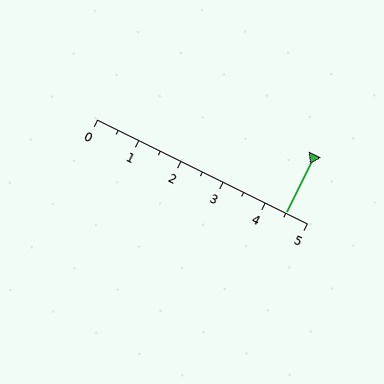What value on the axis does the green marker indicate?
The marker indicates approximately 4.5.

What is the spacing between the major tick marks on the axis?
The major ticks are spaced 1 apart.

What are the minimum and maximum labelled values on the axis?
The axis runs from 0 to 5.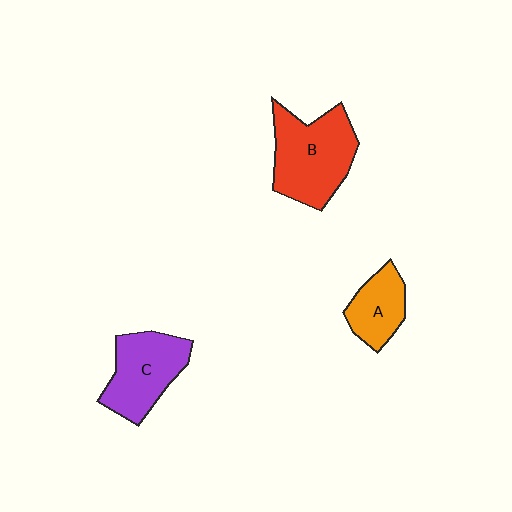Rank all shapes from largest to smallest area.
From largest to smallest: B (red), C (purple), A (orange).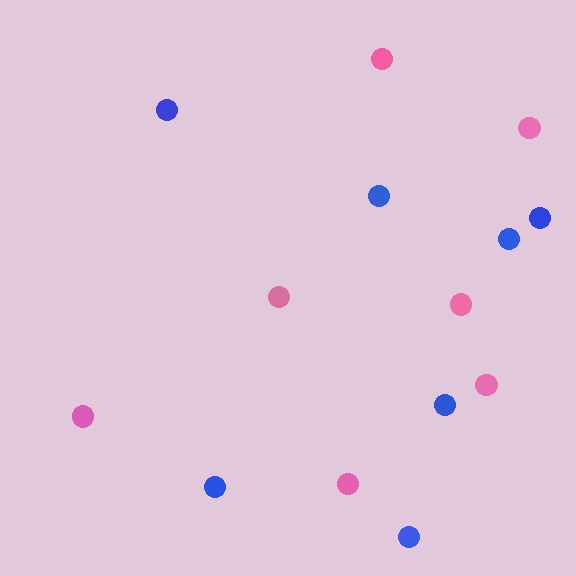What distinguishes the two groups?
There are 2 groups: one group of blue circles (7) and one group of pink circles (7).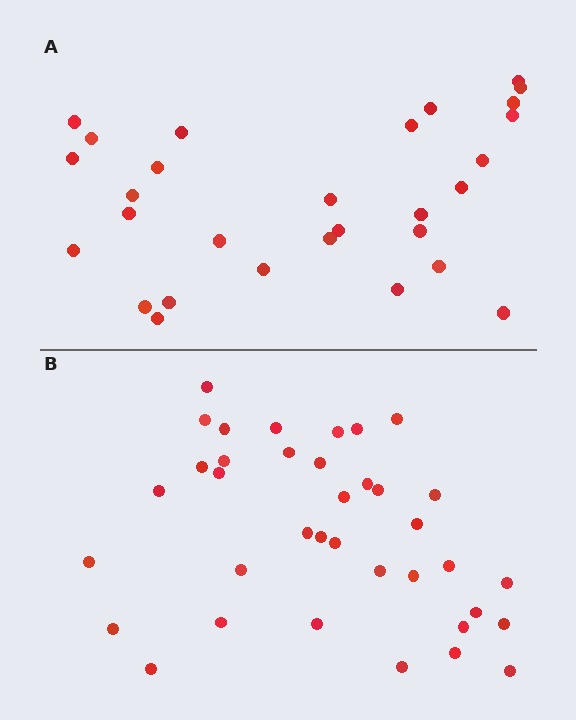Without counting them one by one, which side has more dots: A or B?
Region B (the bottom region) has more dots.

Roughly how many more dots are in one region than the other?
Region B has roughly 8 or so more dots than region A.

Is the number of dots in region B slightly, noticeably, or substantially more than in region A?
Region B has noticeably more, but not dramatically so. The ratio is roughly 1.3 to 1.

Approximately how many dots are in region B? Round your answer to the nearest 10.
About 40 dots. (The exact count is 37, which rounds to 40.)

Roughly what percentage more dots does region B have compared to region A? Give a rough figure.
About 30% more.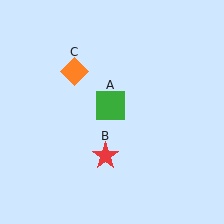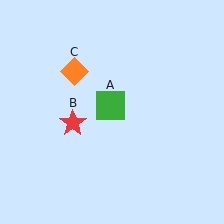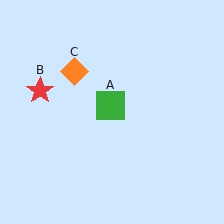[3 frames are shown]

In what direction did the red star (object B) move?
The red star (object B) moved up and to the left.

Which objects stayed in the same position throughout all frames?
Green square (object A) and orange diamond (object C) remained stationary.